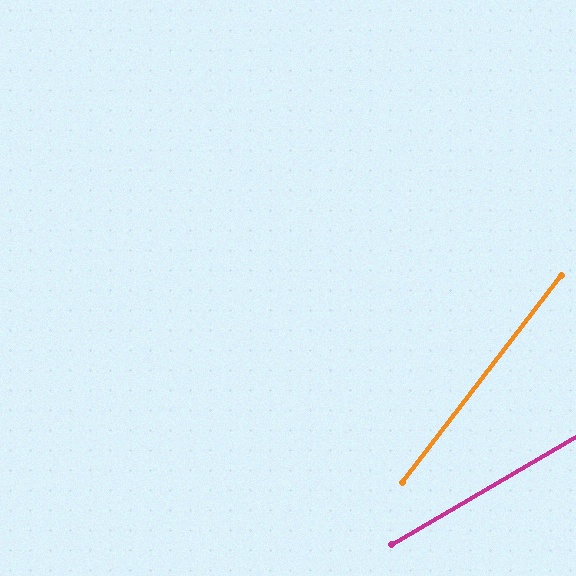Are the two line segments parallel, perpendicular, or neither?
Neither parallel nor perpendicular — they differ by about 22°.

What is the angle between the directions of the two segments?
Approximately 22 degrees.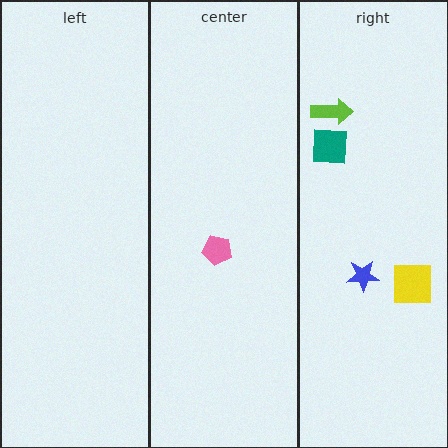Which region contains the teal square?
The right region.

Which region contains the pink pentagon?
The center region.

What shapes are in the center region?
The pink pentagon.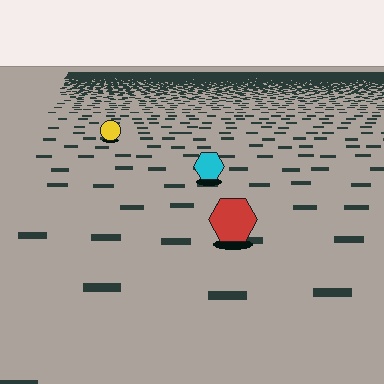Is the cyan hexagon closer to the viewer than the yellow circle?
Yes. The cyan hexagon is closer — you can tell from the texture gradient: the ground texture is coarser near it.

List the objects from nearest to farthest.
From nearest to farthest: the red hexagon, the cyan hexagon, the yellow circle.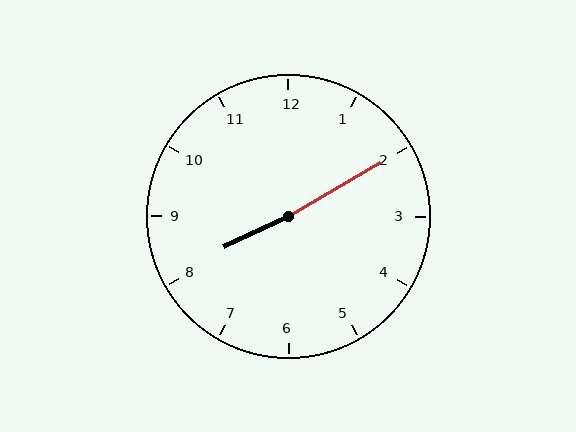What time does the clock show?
8:10.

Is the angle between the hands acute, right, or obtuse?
It is obtuse.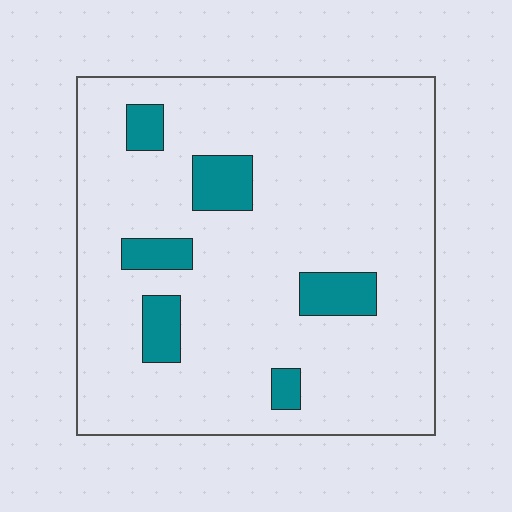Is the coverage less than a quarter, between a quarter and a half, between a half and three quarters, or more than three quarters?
Less than a quarter.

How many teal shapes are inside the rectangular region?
6.